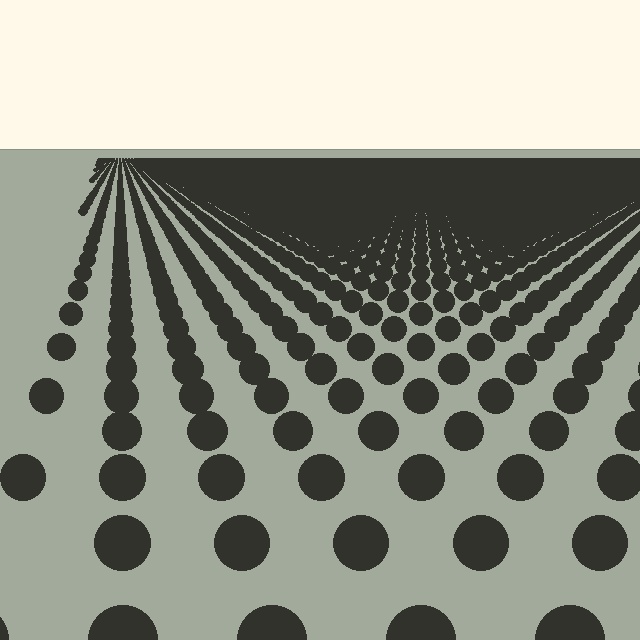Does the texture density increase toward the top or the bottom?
Density increases toward the top.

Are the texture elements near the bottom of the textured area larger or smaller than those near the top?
Larger. Near the bottom, elements are closer to the viewer and appear at a bigger on-screen size.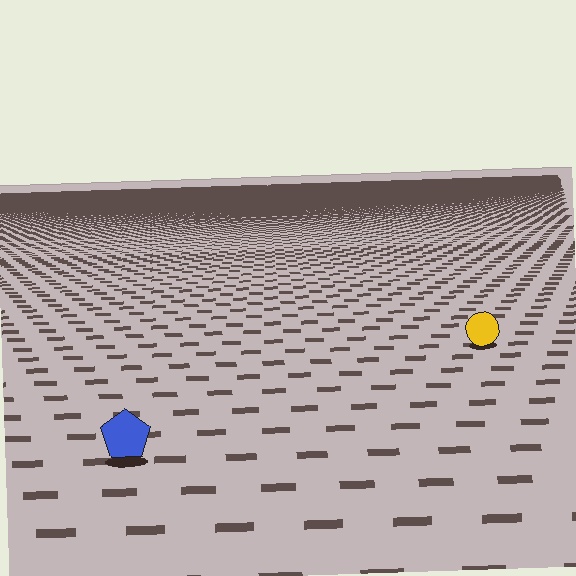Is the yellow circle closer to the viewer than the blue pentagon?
No. The blue pentagon is closer — you can tell from the texture gradient: the ground texture is coarser near it.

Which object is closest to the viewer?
The blue pentagon is closest. The texture marks near it are larger and more spread out.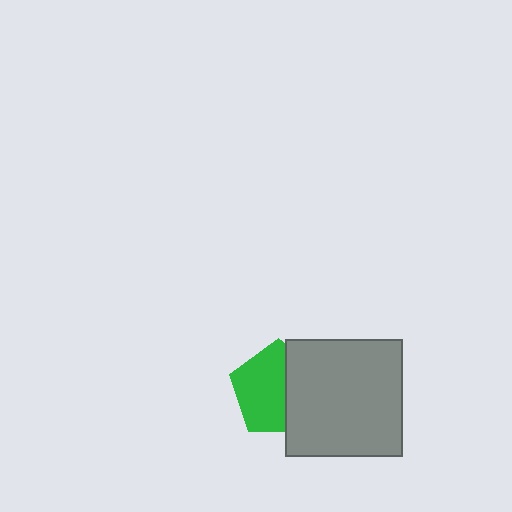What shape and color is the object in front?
The object in front is a gray square.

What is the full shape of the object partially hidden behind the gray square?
The partially hidden object is a green pentagon.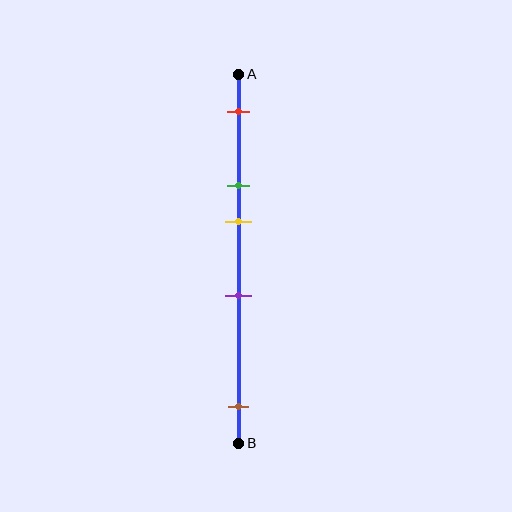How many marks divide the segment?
There are 5 marks dividing the segment.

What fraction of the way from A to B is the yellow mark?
The yellow mark is approximately 40% (0.4) of the way from A to B.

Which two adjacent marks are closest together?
The green and yellow marks are the closest adjacent pair.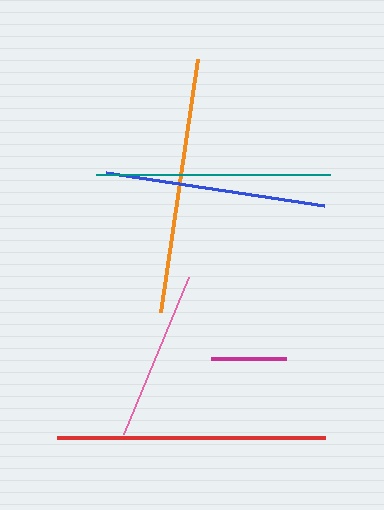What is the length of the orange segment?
The orange segment is approximately 256 pixels long.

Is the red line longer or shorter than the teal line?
The red line is longer than the teal line.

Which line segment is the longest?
The red line is the longest at approximately 267 pixels.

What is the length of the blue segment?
The blue segment is approximately 220 pixels long.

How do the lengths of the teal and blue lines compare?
The teal and blue lines are approximately the same length.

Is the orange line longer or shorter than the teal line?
The orange line is longer than the teal line.